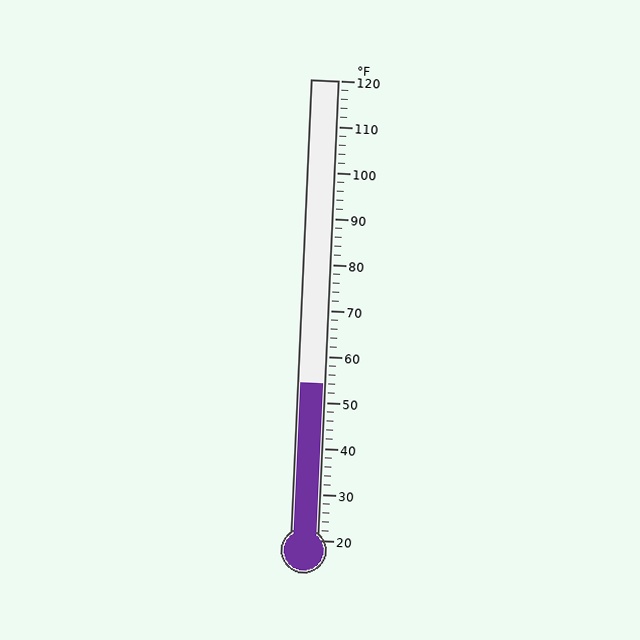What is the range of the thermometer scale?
The thermometer scale ranges from 20°F to 120°F.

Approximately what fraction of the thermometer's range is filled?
The thermometer is filled to approximately 35% of its range.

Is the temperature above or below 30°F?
The temperature is above 30°F.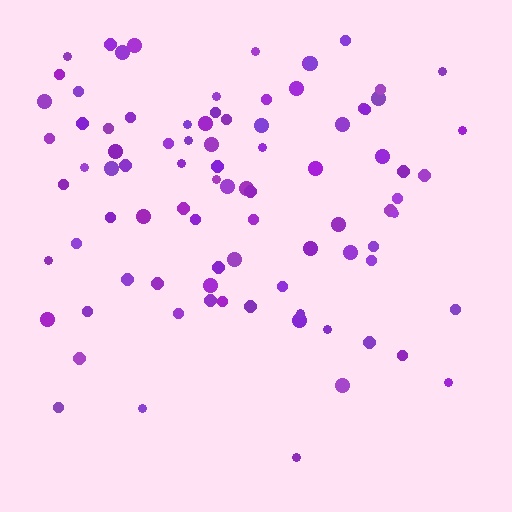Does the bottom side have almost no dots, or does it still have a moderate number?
Still a moderate number, just noticeably fewer than the top.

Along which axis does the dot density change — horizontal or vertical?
Vertical.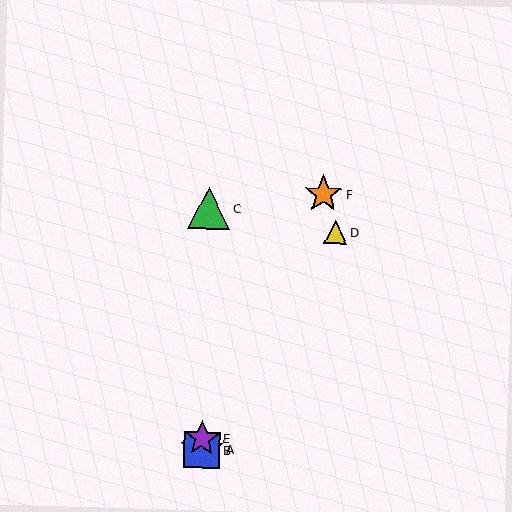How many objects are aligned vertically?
4 objects (A, B, C, E) are aligned vertically.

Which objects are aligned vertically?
Objects A, B, C, E are aligned vertically.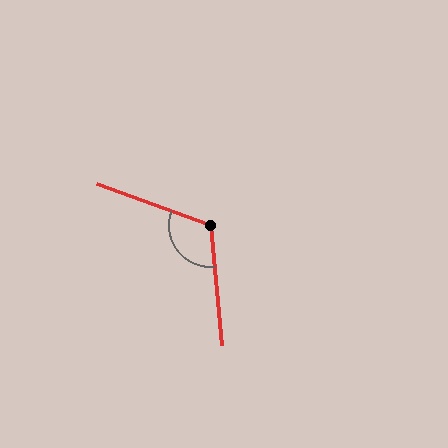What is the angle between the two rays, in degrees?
Approximately 115 degrees.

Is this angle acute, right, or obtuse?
It is obtuse.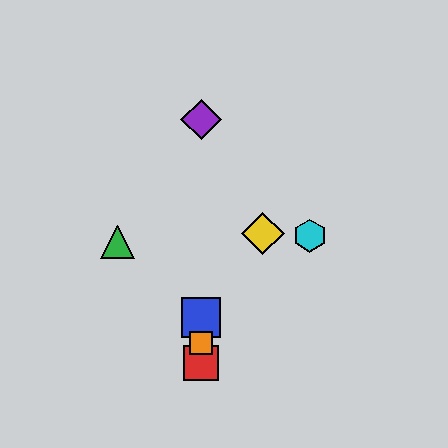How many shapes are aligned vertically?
4 shapes (the red square, the blue square, the purple diamond, the orange square) are aligned vertically.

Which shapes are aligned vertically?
The red square, the blue square, the purple diamond, the orange square are aligned vertically.